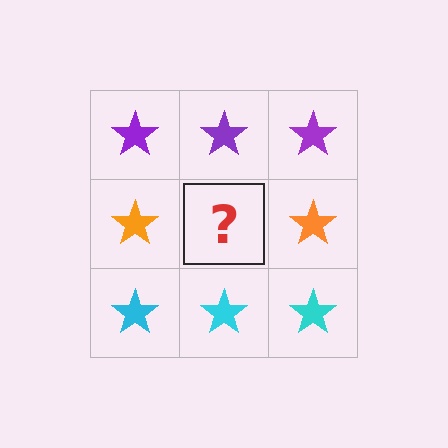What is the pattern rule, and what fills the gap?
The rule is that each row has a consistent color. The gap should be filled with an orange star.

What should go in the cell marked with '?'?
The missing cell should contain an orange star.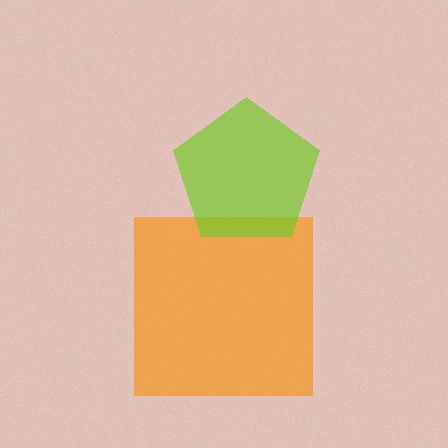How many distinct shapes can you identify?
There are 2 distinct shapes: an orange square, a lime pentagon.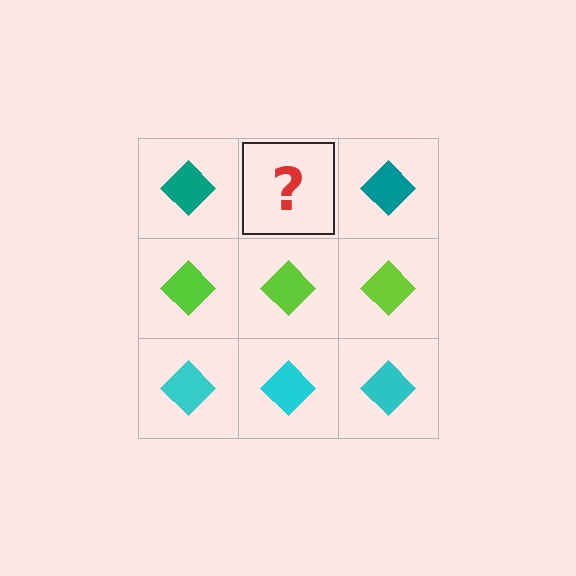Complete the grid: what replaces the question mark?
The question mark should be replaced with a teal diamond.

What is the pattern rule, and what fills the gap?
The rule is that each row has a consistent color. The gap should be filled with a teal diamond.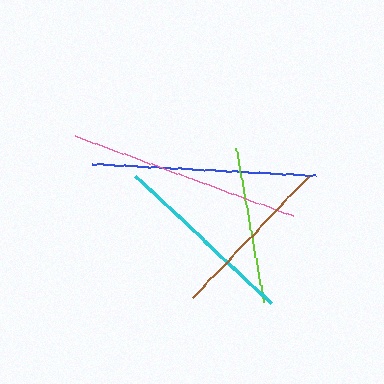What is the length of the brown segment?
The brown segment is approximately 167 pixels long.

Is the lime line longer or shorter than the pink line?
The pink line is longer than the lime line.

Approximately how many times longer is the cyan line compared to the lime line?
The cyan line is approximately 1.2 times the length of the lime line.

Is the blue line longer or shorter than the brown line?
The blue line is longer than the brown line.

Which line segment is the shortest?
The lime line is the shortest at approximately 157 pixels.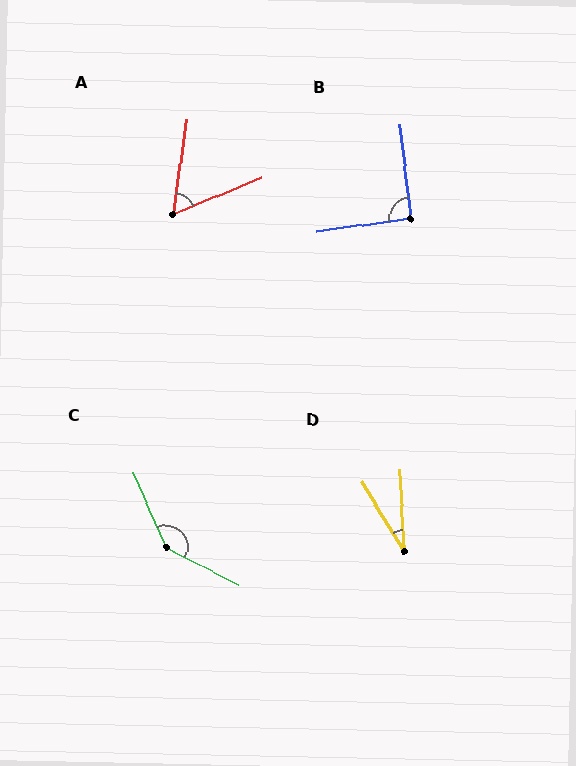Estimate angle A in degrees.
Approximately 59 degrees.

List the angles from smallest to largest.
D (28°), A (59°), B (91°), C (140°).